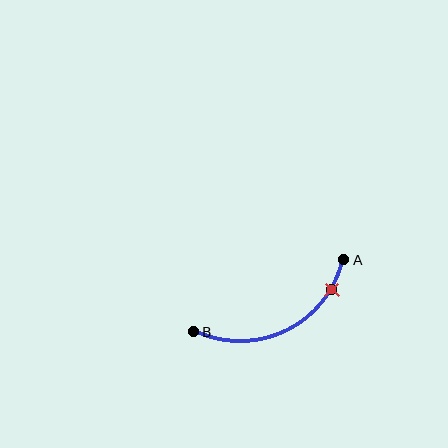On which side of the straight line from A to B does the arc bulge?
The arc bulges below the straight line connecting A and B.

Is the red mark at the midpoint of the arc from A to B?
No. The red mark lies on the arc but is closer to endpoint A. The arc midpoint would be at the point on the curve equidistant along the arc from both A and B.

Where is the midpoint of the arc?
The arc midpoint is the point on the curve farthest from the straight line joining A and B. It sits below that line.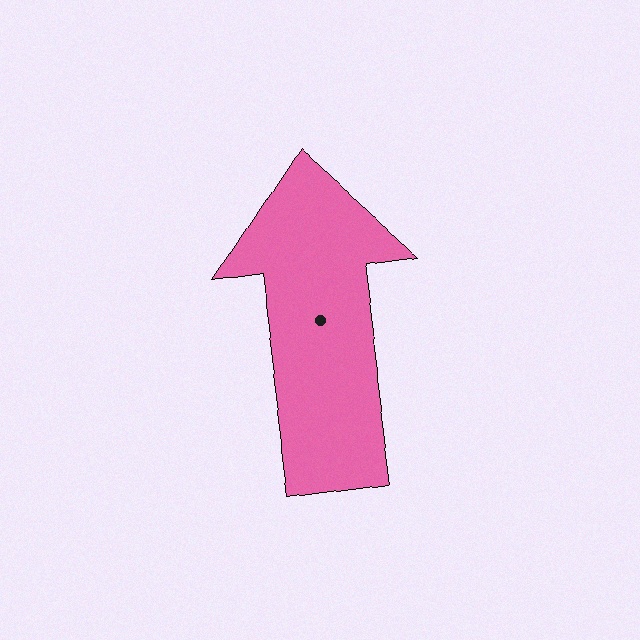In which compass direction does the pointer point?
North.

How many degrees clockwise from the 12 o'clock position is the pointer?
Approximately 352 degrees.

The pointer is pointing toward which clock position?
Roughly 12 o'clock.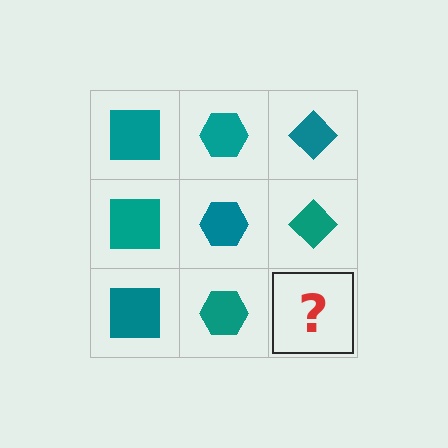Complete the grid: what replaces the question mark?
The question mark should be replaced with a teal diamond.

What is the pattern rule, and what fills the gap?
The rule is that each column has a consistent shape. The gap should be filled with a teal diamond.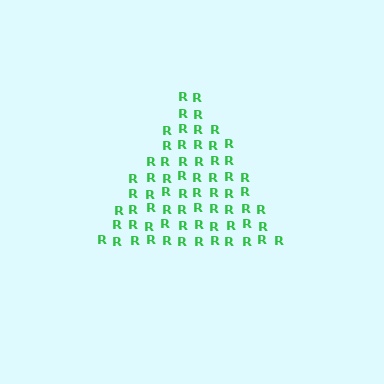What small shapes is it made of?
It is made of small letter R's.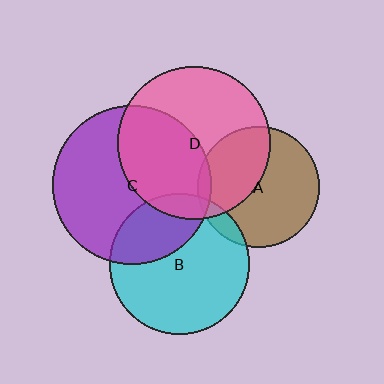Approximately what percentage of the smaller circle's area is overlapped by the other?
Approximately 45%.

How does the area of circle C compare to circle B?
Approximately 1.3 times.